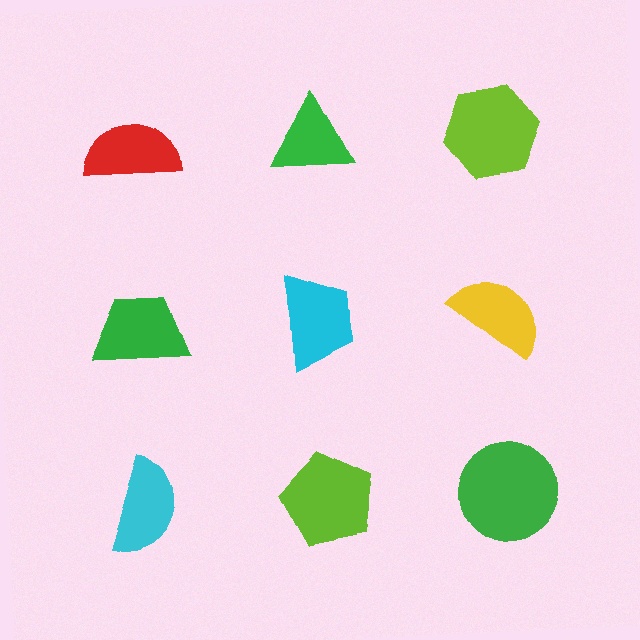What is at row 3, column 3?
A green circle.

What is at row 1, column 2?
A green triangle.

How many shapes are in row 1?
3 shapes.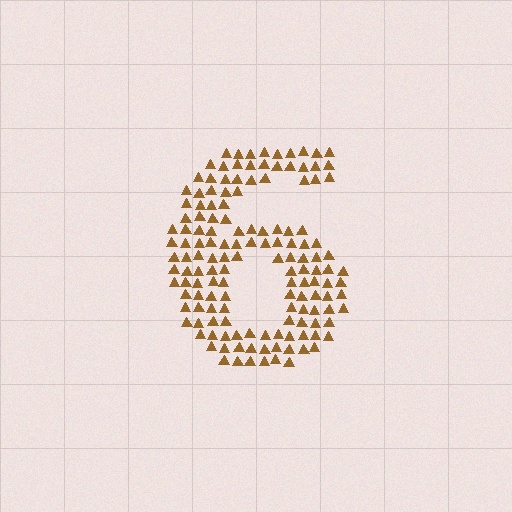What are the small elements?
The small elements are triangles.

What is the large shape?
The large shape is the digit 6.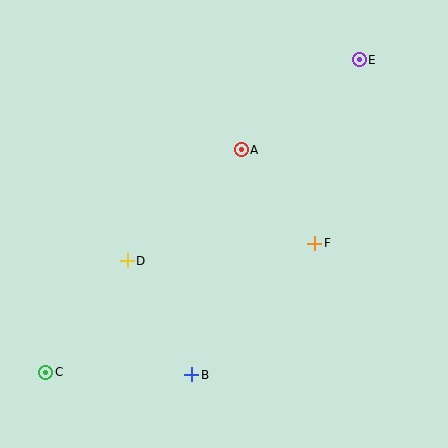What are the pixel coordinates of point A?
Point A is at (241, 150).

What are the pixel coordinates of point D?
Point D is at (127, 261).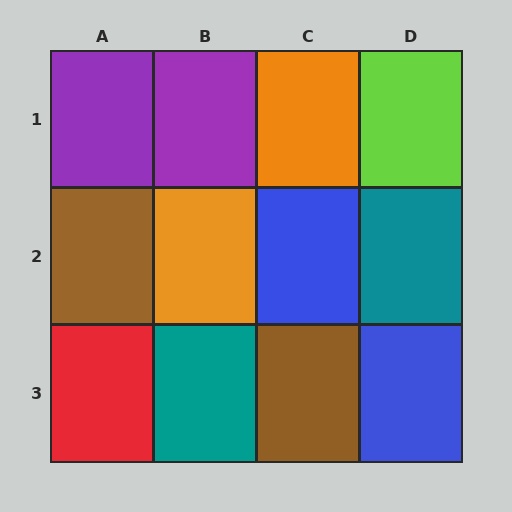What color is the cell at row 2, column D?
Teal.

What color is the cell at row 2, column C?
Blue.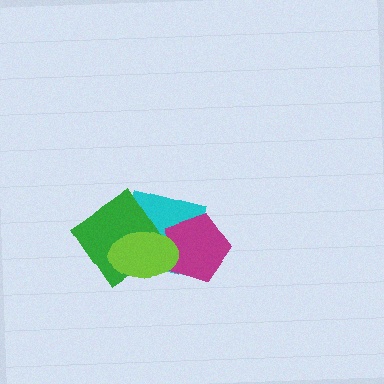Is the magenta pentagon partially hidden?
Yes, it is partially covered by another shape.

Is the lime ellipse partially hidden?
No, no other shape covers it.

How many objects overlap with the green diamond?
2 objects overlap with the green diamond.